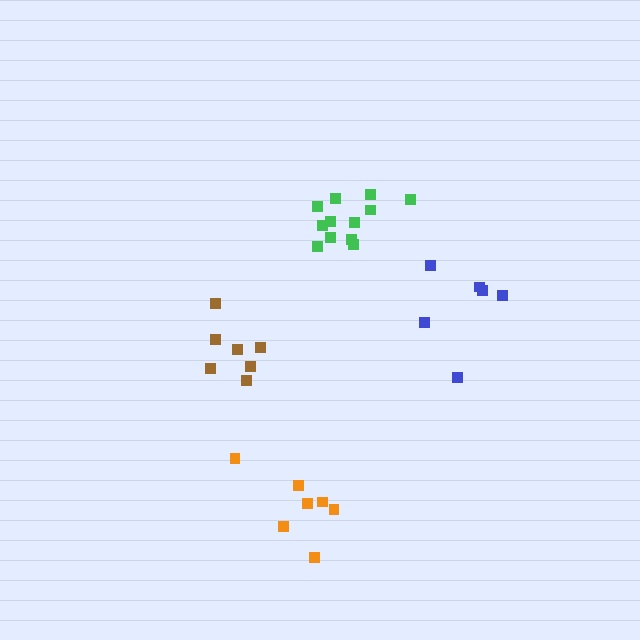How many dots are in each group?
Group 1: 7 dots, Group 2: 6 dots, Group 3: 7 dots, Group 4: 12 dots (32 total).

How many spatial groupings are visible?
There are 4 spatial groupings.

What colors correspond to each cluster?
The clusters are colored: brown, blue, orange, green.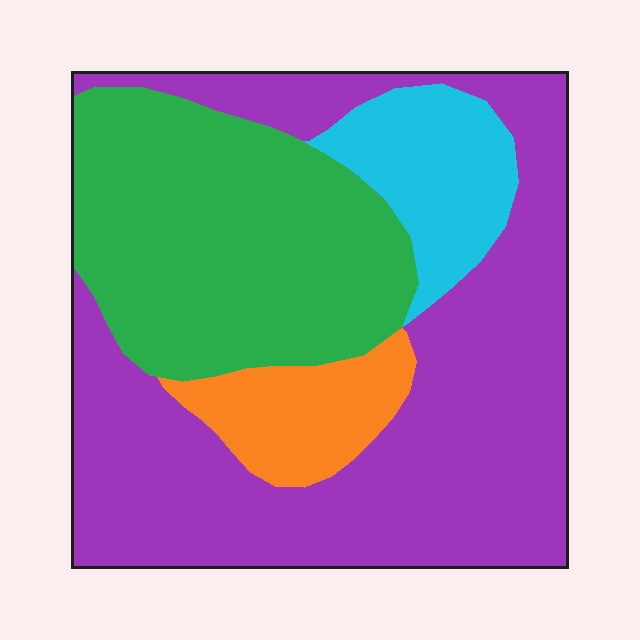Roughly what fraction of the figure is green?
Green takes up between a quarter and a half of the figure.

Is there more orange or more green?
Green.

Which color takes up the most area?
Purple, at roughly 50%.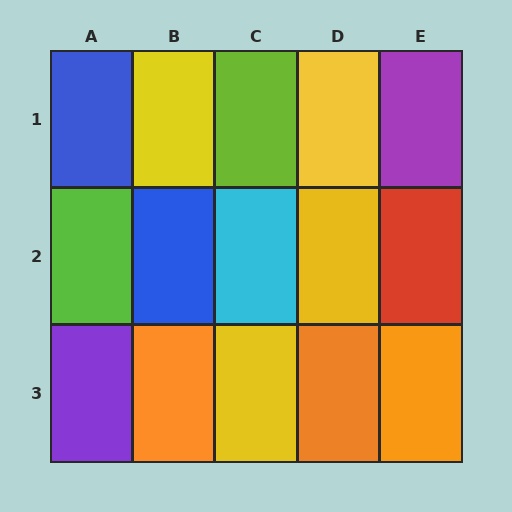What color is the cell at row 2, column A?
Lime.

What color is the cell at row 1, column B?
Yellow.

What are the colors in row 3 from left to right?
Purple, orange, yellow, orange, orange.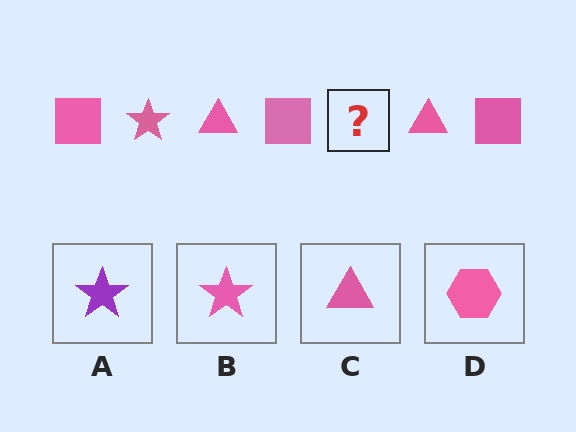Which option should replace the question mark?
Option B.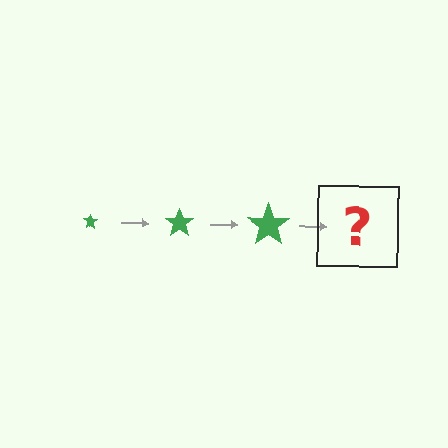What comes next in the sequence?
The next element should be a green star, larger than the previous one.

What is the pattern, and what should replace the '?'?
The pattern is that the star gets progressively larger each step. The '?' should be a green star, larger than the previous one.